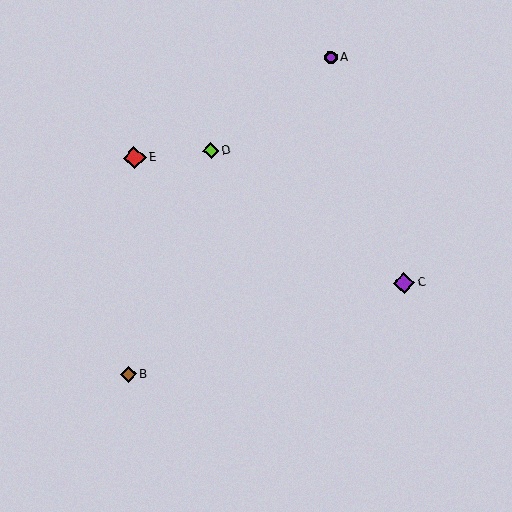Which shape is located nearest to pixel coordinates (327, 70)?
The purple circle (labeled A) at (331, 57) is nearest to that location.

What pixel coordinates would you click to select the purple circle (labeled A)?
Click at (331, 57) to select the purple circle A.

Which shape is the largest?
The red diamond (labeled E) is the largest.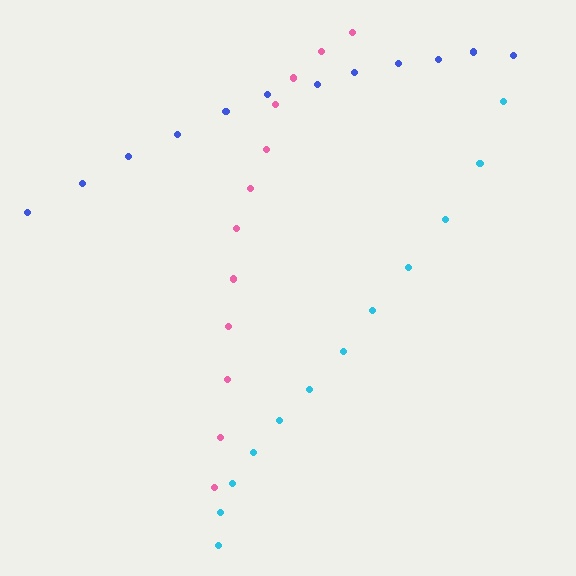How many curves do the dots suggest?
There are 3 distinct paths.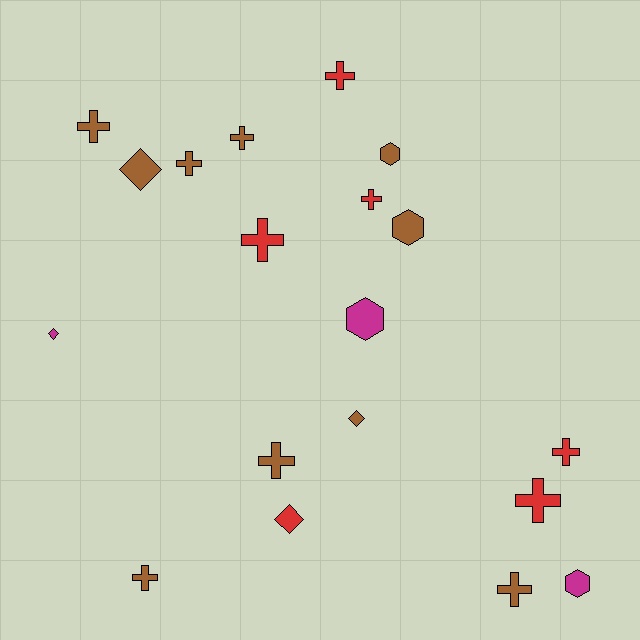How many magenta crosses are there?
There are no magenta crosses.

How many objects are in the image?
There are 19 objects.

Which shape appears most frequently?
Cross, with 11 objects.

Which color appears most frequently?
Brown, with 10 objects.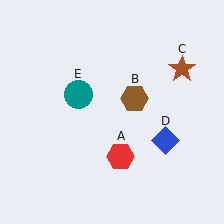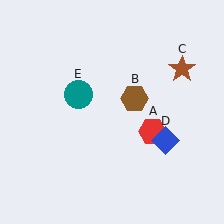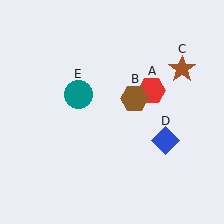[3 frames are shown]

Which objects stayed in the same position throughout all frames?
Brown hexagon (object B) and brown star (object C) and blue diamond (object D) and teal circle (object E) remained stationary.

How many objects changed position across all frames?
1 object changed position: red hexagon (object A).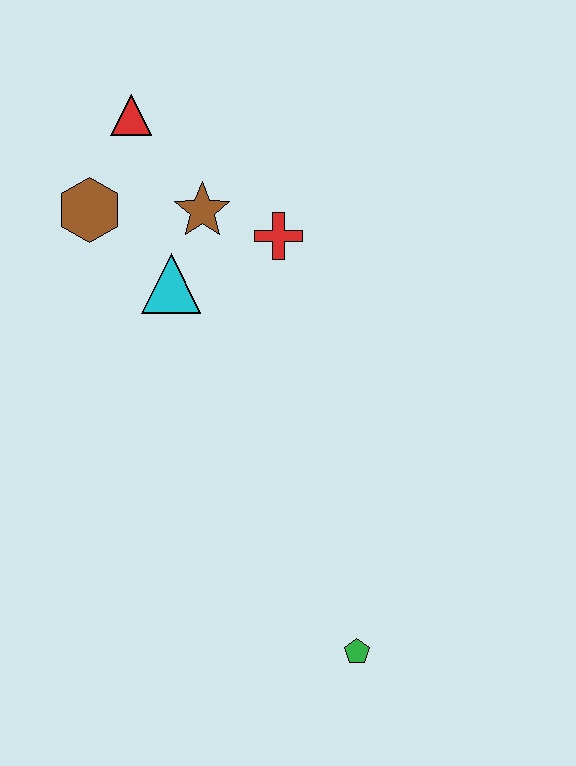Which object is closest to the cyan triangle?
The brown star is closest to the cyan triangle.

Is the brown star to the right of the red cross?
No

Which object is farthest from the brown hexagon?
The green pentagon is farthest from the brown hexagon.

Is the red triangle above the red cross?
Yes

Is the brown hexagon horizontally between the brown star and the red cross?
No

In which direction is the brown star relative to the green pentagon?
The brown star is above the green pentagon.